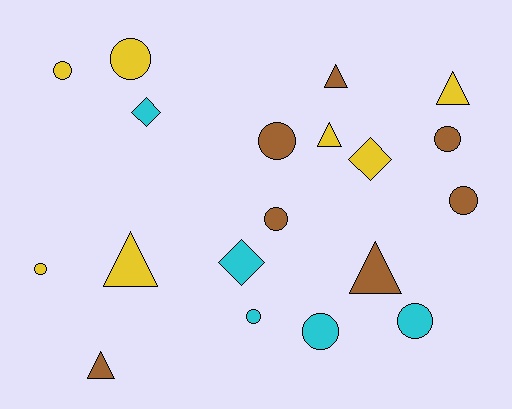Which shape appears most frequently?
Circle, with 10 objects.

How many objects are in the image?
There are 19 objects.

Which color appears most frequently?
Yellow, with 7 objects.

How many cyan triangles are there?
There are no cyan triangles.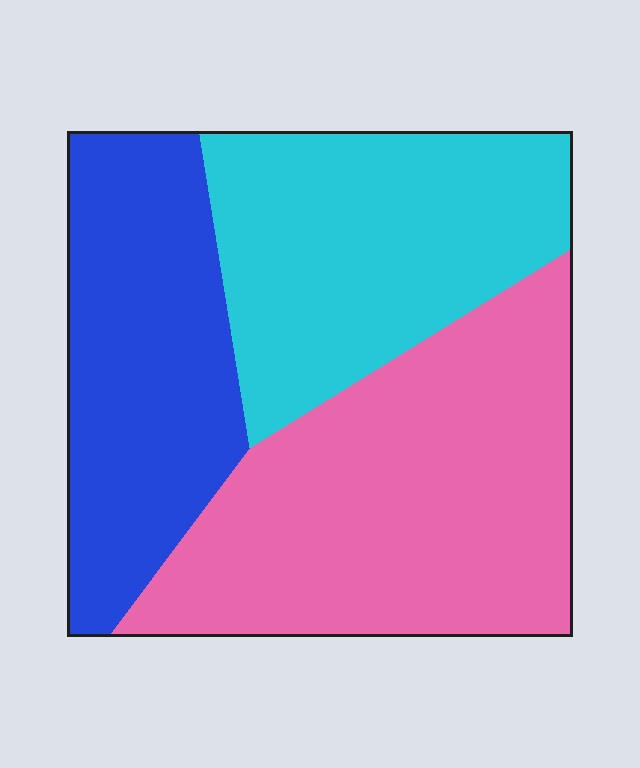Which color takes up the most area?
Pink, at roughly 40%.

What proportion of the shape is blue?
Blue covers roughly 30% of the shape.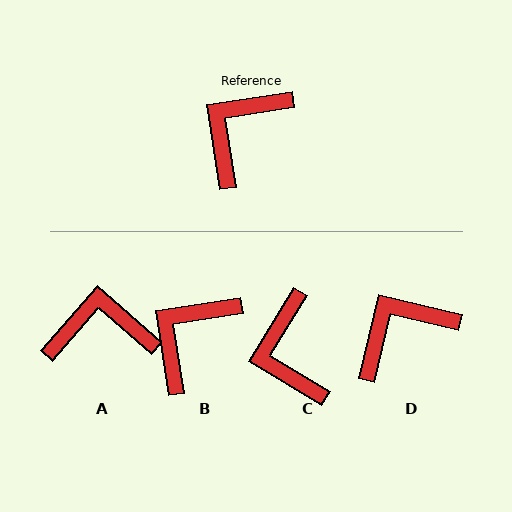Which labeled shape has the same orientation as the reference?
B.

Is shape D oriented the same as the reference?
No, it is off by about 22 degrees.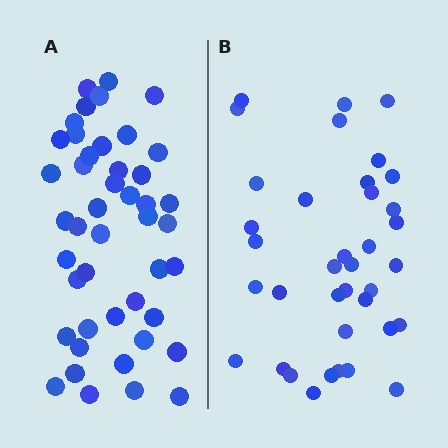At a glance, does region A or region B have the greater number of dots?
Region A (the left region) has more dots.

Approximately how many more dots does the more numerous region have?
Region A has roughly 8 or so more dots than region B.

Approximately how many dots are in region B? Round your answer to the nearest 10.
About 40 dots. (The exact count is 37, which rounds to 40.)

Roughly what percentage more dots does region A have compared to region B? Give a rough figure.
About 20% more.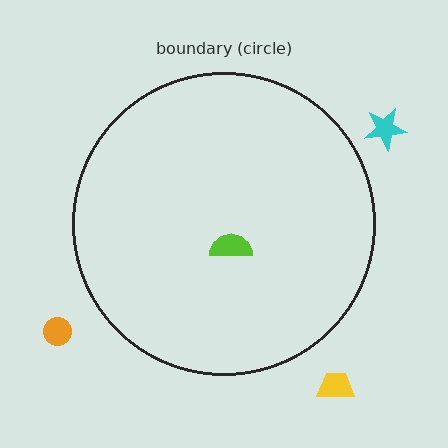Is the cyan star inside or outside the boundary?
Outside.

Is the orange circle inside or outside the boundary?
Outside.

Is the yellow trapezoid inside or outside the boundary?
Outside.